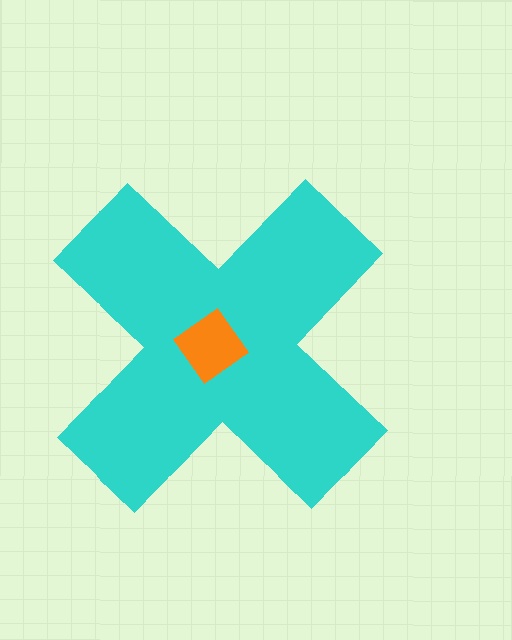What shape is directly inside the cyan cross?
The orange diamond.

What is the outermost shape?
The cyan cross.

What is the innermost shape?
The orange diamond.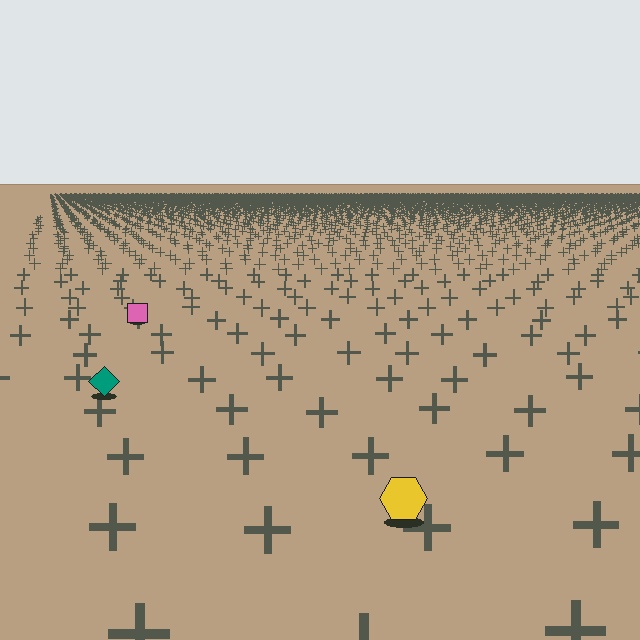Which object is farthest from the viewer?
The pink square is farthest from the viewer. It appears smaller and the ground texture around it is denser.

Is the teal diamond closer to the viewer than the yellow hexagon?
No. The yellow hexagon is closer — you can tell from the texture gradient: the ground texture is coarser near it.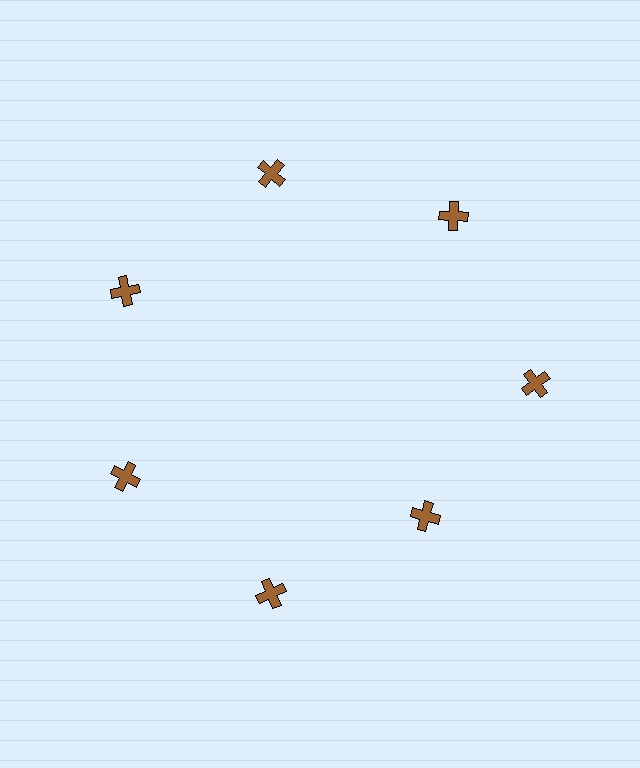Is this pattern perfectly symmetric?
No. The 7 brown crosses are arranged in a ring, but one element near the 5 o'clock position is pulled inward toward the center, breaking the 7-fold rotational symmetry.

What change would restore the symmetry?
The symmetry would be restored by moving it outward, back onto the ring so that all 7 crosses sit at equal angles and equal distance from the center.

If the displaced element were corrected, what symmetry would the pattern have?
It would have 7-fold rotational symmetry — the pattern would map onto itself every 51 degrees.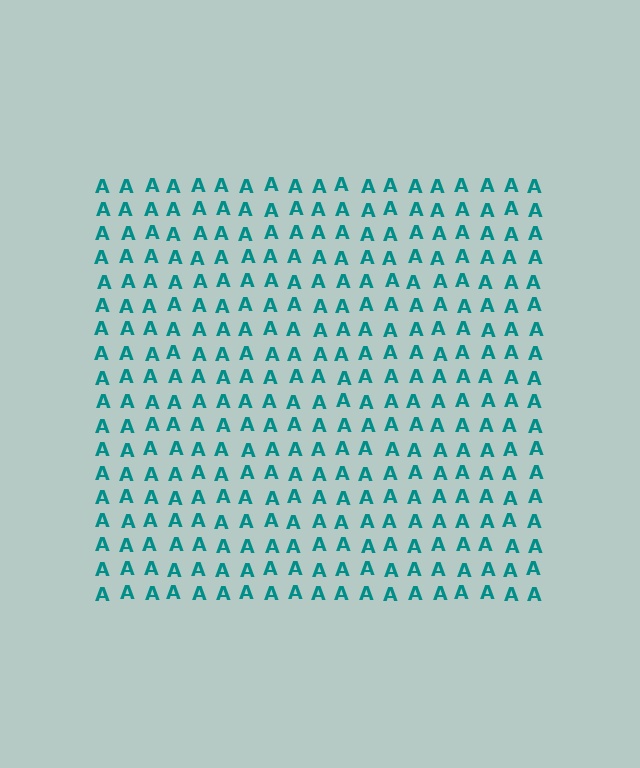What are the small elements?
The small elements are letter A's.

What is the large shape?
The large shape is a square.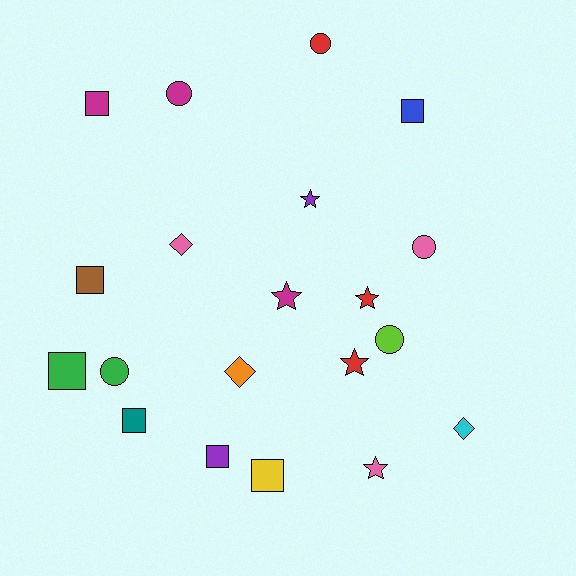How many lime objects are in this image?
There is 1 lime object.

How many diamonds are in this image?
There are 3 diamonds.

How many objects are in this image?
There are 20 objects.